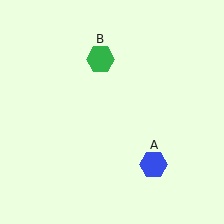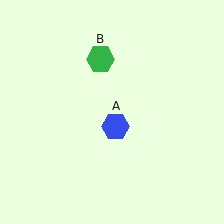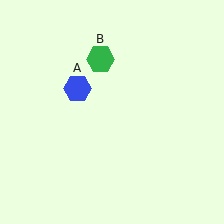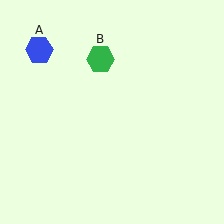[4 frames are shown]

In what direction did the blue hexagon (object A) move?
The blue hexagon (object A) moved up and to the left.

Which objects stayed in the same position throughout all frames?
Green hexagon (object B) remained stationary.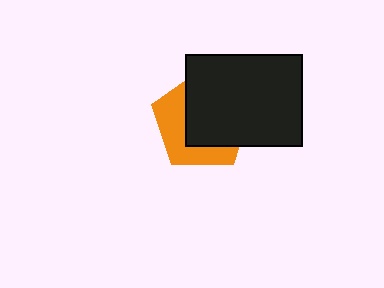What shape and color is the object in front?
The object in front is a black rectangle.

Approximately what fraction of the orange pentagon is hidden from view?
Roughly 59% of the orange pentagon is hidden behind the black rectangle.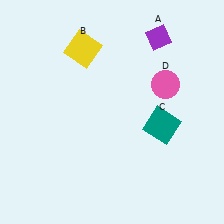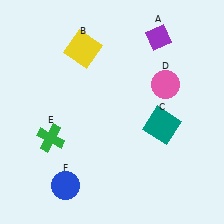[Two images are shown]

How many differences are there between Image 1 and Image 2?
There are 2 differences between the two images.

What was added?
A green cross (E), a blue circle (F) were added in Image 2.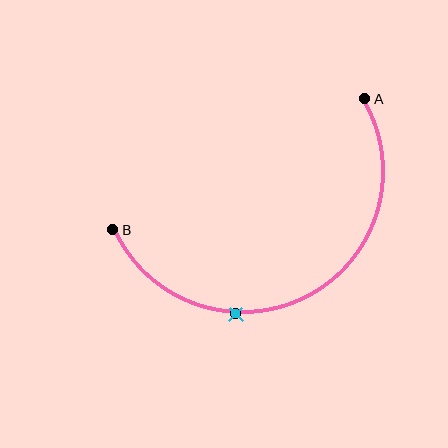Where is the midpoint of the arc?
The arc midpoint is the point on the curve farthest from the straight line joining A and B. It sits below that line.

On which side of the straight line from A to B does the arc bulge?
The arc bulges below the straight line connecting A and B.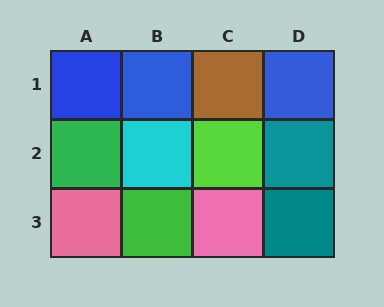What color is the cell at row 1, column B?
Blue.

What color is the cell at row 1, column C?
Brown.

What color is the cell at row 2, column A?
Green.